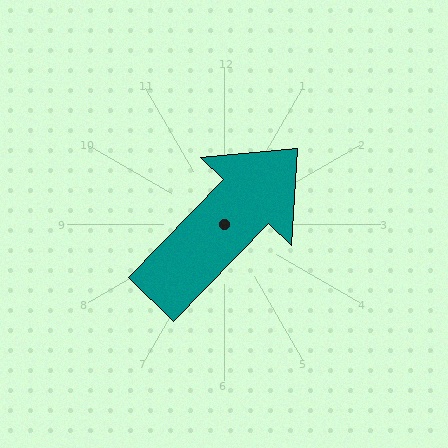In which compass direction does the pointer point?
Northeast.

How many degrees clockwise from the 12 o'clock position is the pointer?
Approximately 44 degrees.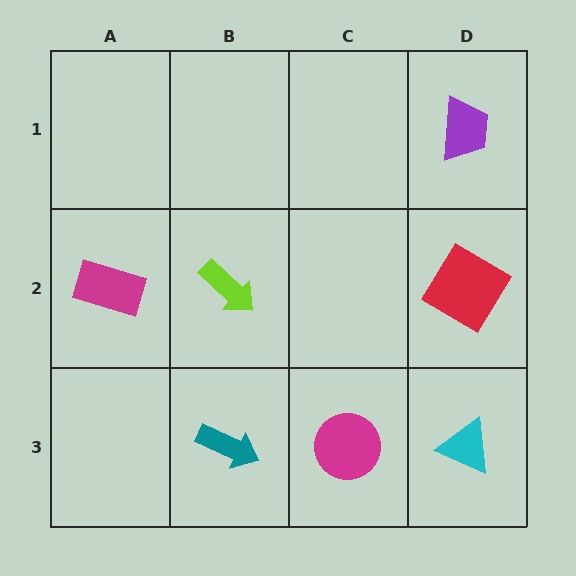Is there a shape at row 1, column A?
No, that cell is empty.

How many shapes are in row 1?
1 shape.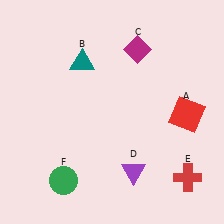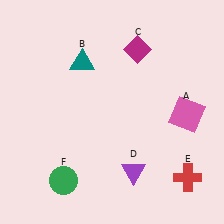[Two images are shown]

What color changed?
The square (A) changed from red in Image 1 to pink in Image 2.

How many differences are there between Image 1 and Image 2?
There is 1 difference between the two images.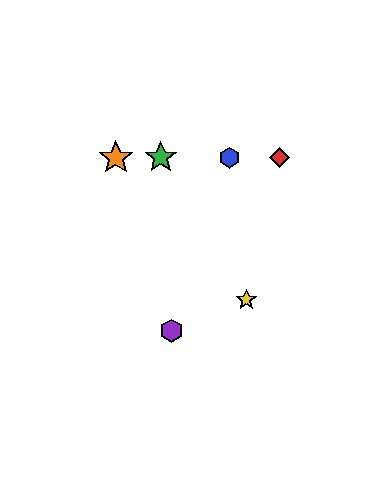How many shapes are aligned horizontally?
4 shapes (the red diamond, the blue hexagon, the green star, the orange star) are aligned horizontally.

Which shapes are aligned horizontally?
The red diamond, the blue hexagon, the green star, the orange star are aligned horizontally.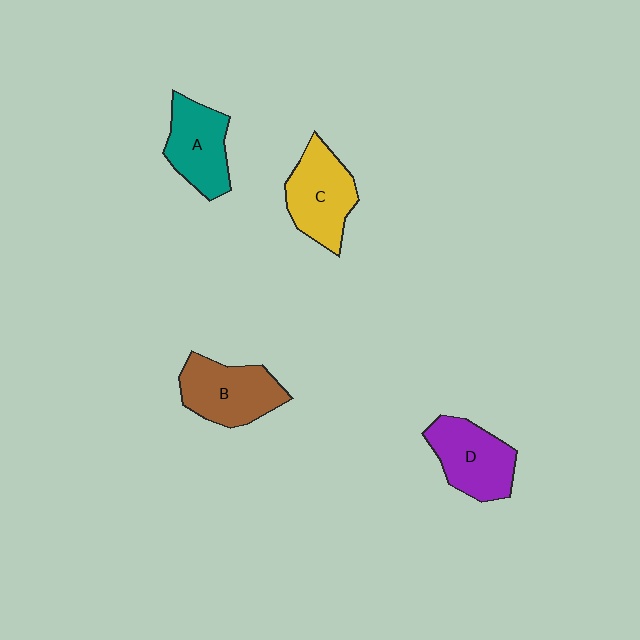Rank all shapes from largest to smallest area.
From largest to smallest: B (brown), C (yellow), D (purple), A (teal).